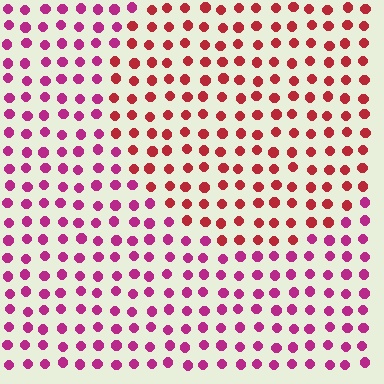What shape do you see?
I see a circle.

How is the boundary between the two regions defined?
The boundary is defined purely by a slight shift in hue (about 35 degrees). Spacing, size, and orientation are identical on both sides.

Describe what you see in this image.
The image is filled with small magenta elements in a uniform arrangement. A circle-shaped region is visible where the elements are tinted to a slightly different hue, forming a subtle color boundary.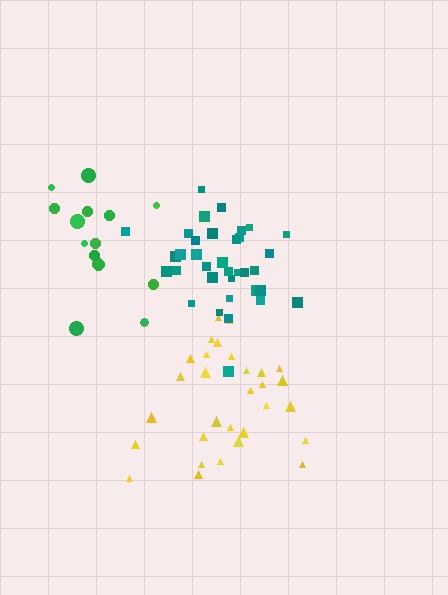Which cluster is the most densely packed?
Teal.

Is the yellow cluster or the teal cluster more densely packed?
Teal.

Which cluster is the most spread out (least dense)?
Green.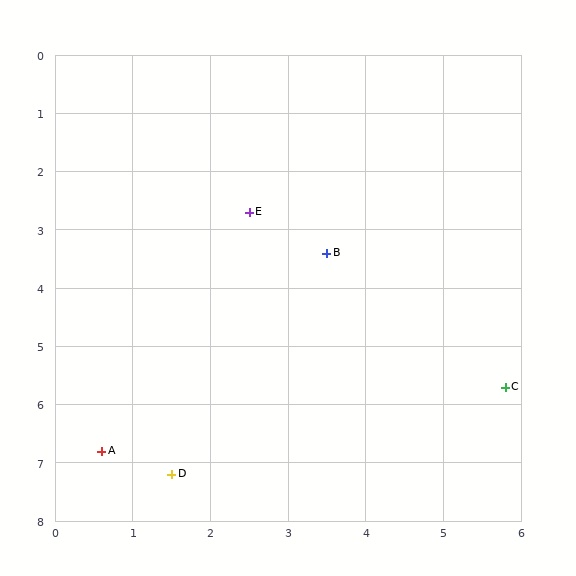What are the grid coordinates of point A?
Point A is at approximately (0.6, 6.8).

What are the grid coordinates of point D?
Point D is at approximately (1.5, 7.2).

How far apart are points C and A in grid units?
Points C and A are about 5.3 grid units apart.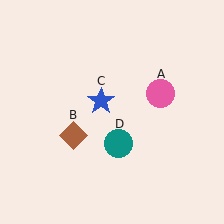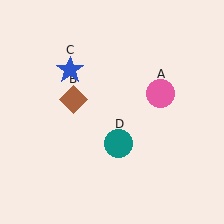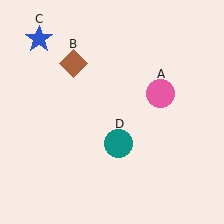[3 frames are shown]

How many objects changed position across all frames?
2 objects changed position: brown diamond (object B), blue star (object C).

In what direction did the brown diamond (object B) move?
The brown diamond (object B) moved up.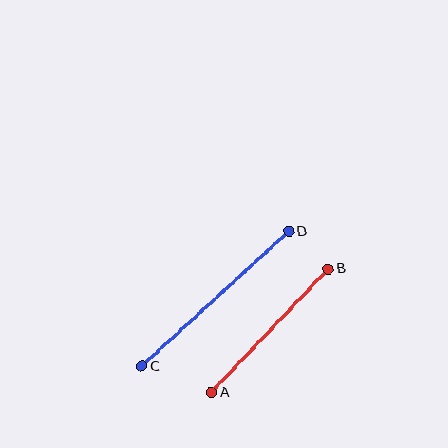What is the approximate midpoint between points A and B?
The midpoint is at approximately (270, 331) pixels.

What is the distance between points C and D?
The distance is approximately 199 pixels.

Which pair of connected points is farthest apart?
Points C and D are farthest apart.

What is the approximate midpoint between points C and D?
The midpoint is at approximately (215, 299) pixels.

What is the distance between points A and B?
The distance is approximately 170 pixels.